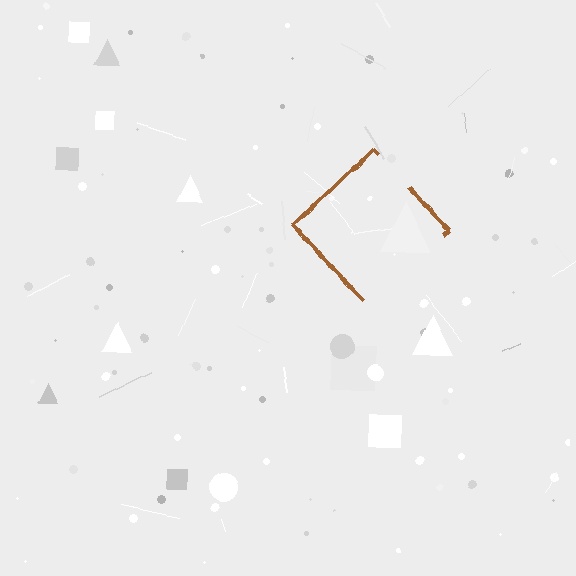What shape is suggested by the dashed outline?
The dashed outline suggests a diamond.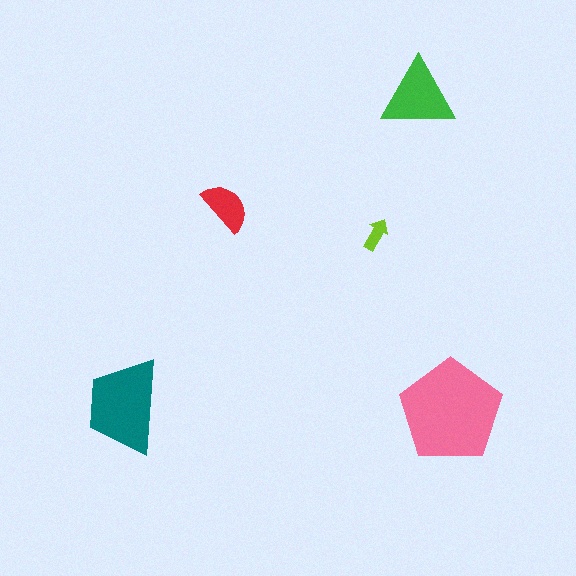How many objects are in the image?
There are 5 objects in the image.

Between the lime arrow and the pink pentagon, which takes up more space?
The pink pentagon.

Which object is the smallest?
The lime arrow.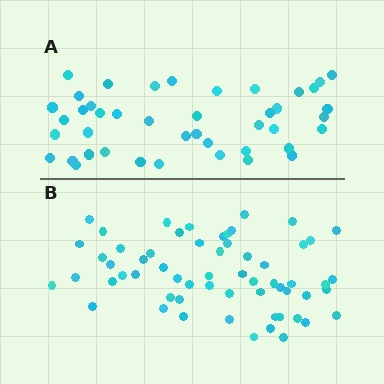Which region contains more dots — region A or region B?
Region B (the bottom region) has more dots.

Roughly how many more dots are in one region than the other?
Region B has approximately 15 more dots than region A.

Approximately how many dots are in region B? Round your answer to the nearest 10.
About 60 dots.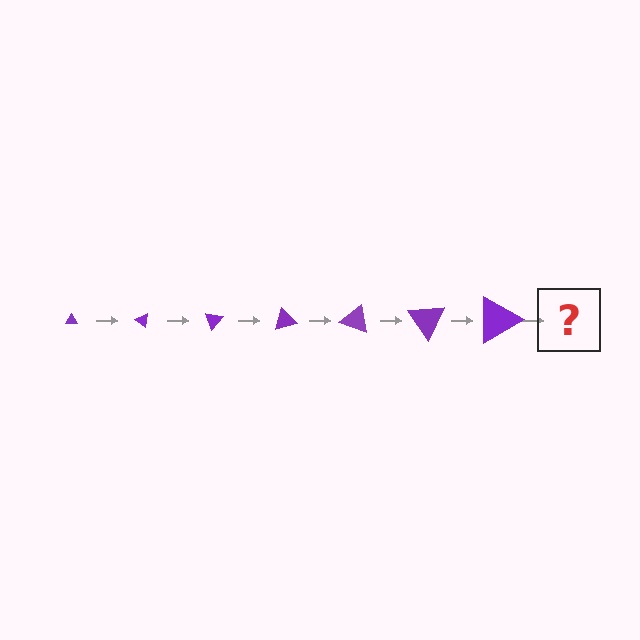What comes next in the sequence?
The next element should be a triangle, larger than the previous one and rotated 245 degrees from the start.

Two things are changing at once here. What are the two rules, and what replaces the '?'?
The two rules are that the triangle grows larger each step and it rotates 35 degrees each step. The '?' should be a triangle, larger than the previous one and rotated 245 degrees from the start.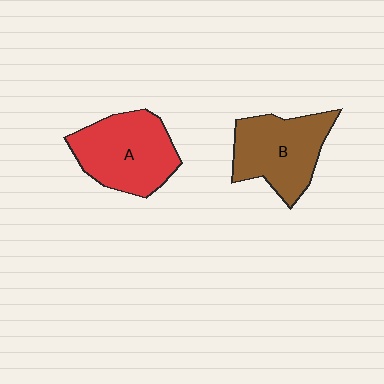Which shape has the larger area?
Shape A (red).